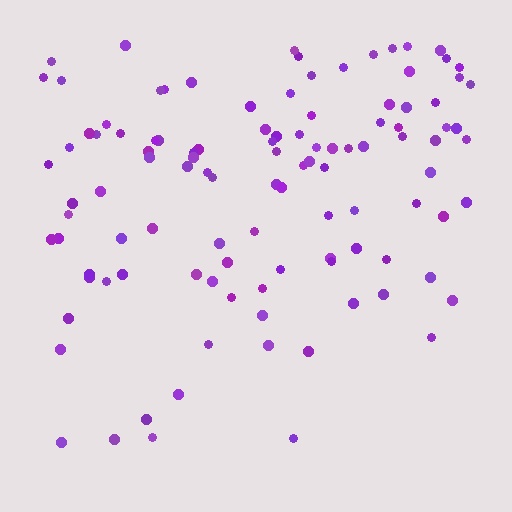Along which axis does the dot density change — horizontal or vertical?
Vertical.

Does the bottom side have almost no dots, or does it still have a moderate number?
Still a moderate number, just noticeably fewer than the top.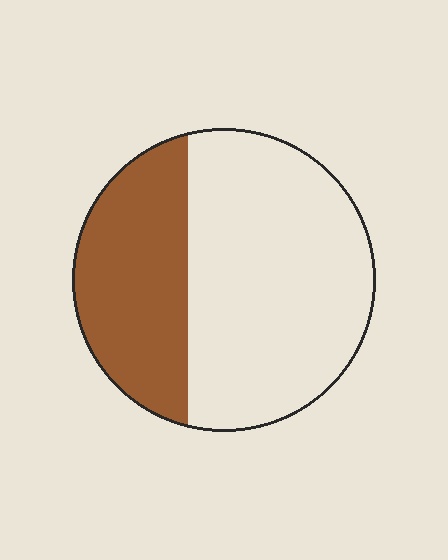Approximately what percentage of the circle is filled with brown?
Approximately 35%.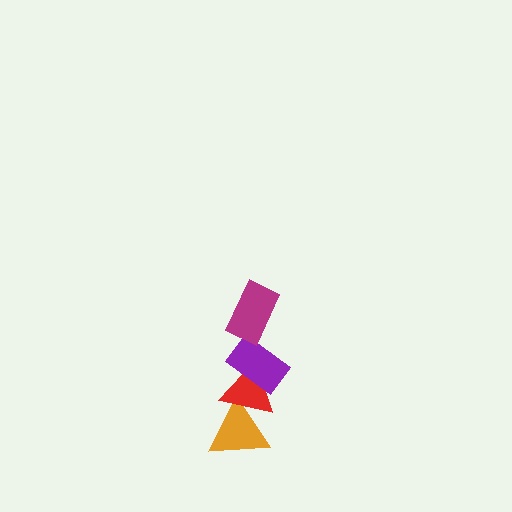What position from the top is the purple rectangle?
The purple rectangle is 2nd from the top.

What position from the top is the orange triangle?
The orange triangle is 4th from the top.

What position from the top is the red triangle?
The red triangle is 3rd from the top.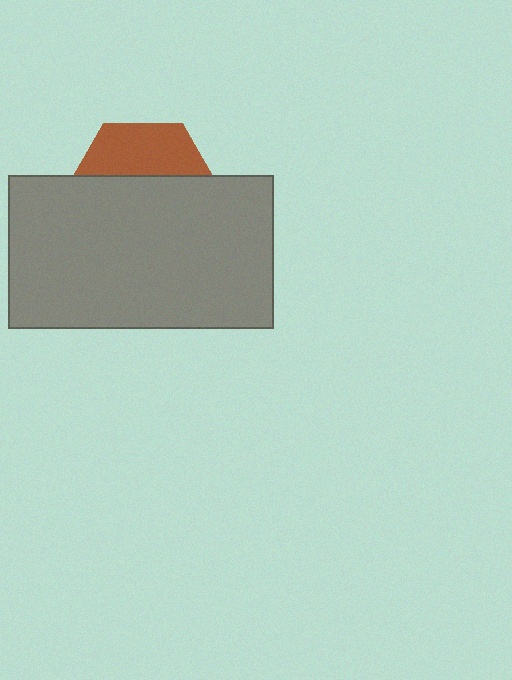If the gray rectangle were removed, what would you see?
You would see the complete brown hexagon.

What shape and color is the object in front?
The object in front is a gray rectangle.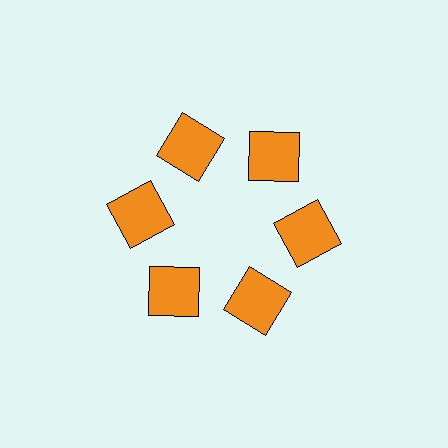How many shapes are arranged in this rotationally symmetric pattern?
There are 6 shapes, arranged in 6 groups of 1.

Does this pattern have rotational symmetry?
Yes, this pattern has 6-fold rotational symmetry. It looks the same after rotating 60 degrees around the center.